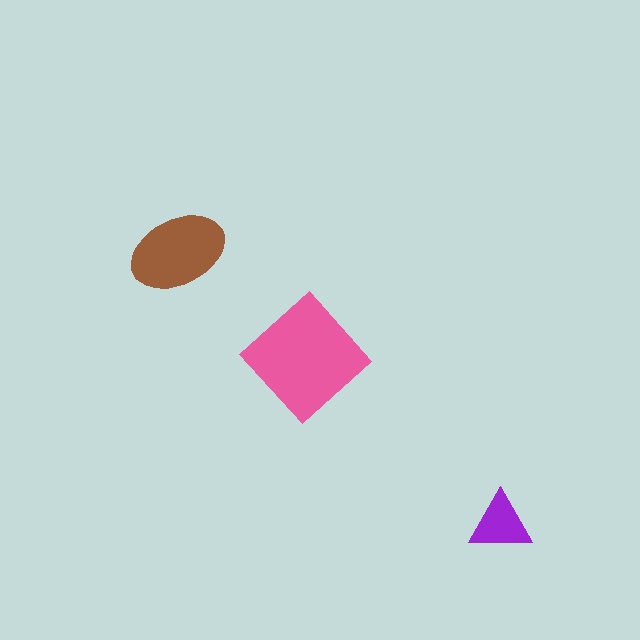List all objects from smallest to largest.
The purple triangle, the brown ellipse, the pink diamond.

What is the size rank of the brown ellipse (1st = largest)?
2nd.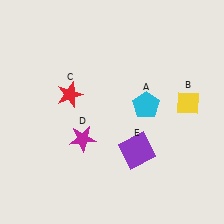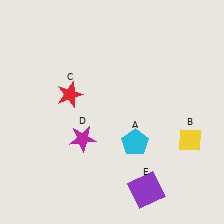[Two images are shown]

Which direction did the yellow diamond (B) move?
The yellow diamond (B) moved down.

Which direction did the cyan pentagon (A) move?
The cyan pentagon (A) moved down.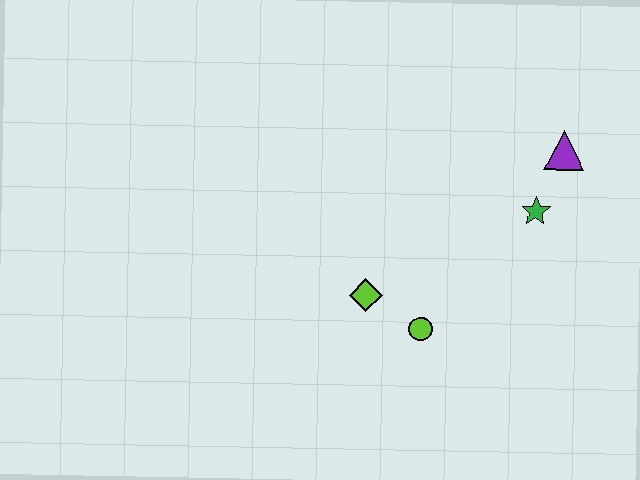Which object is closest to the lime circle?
The lime diamond is closest to the lime circle.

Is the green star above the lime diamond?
Yes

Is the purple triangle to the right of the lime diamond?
Yes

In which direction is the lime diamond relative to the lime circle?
The lime diamond is to the left of the lime circle.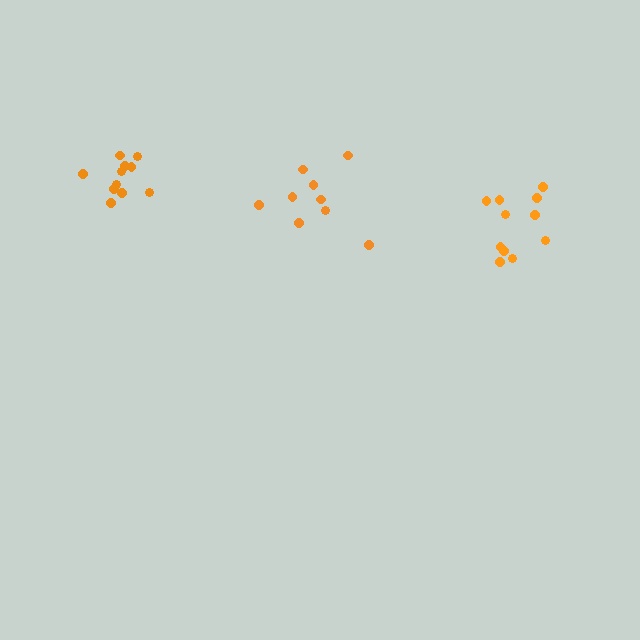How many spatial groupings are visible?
There are 3 spatial groupings.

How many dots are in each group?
Group 1: 11 dots, Group 2: 11 dots, Group 3: 9 dots (31 total).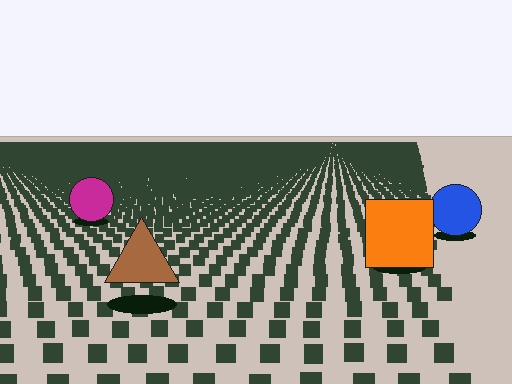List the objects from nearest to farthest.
From nearest to farthest: the brown triangle, the orange square, the blue circle, the magenta circle.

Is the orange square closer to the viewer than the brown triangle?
No. The brown triangle is closer — you can tell from the texture gradient: the ground texture is coarser near it.